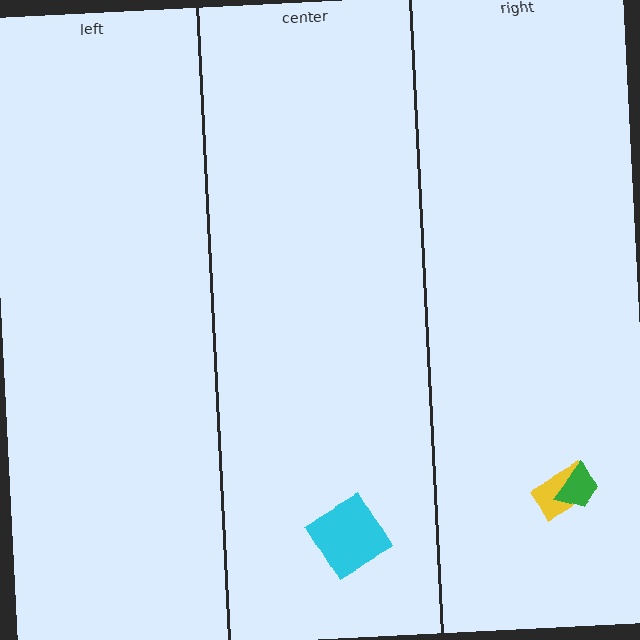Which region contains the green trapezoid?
The right region.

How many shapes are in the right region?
2.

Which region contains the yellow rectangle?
The right region.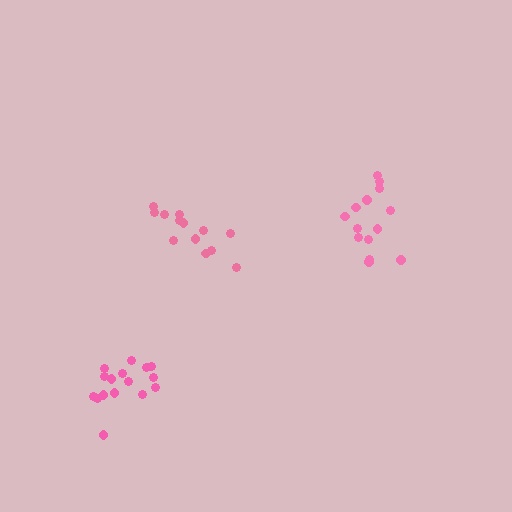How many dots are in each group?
Group 1: 14 dots, Group 2: 16 dots, Group 3: 13 dots (43 total).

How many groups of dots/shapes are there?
There are 3 groups.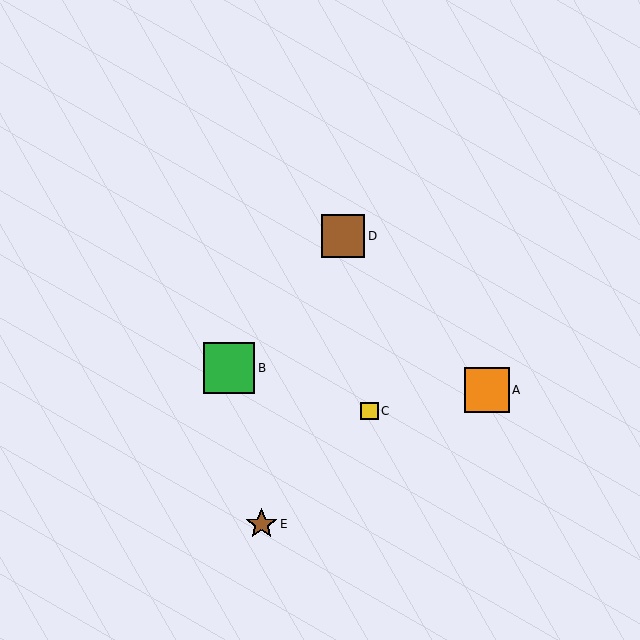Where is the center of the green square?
The center of the green square is at (229, 368).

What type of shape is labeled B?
Shape B is a green square.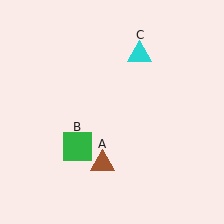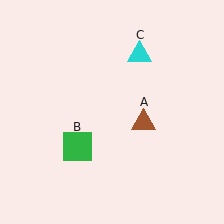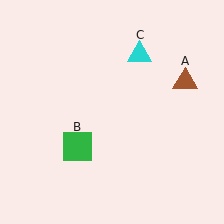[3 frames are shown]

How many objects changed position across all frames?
1 object changed position: brown triangle (object A).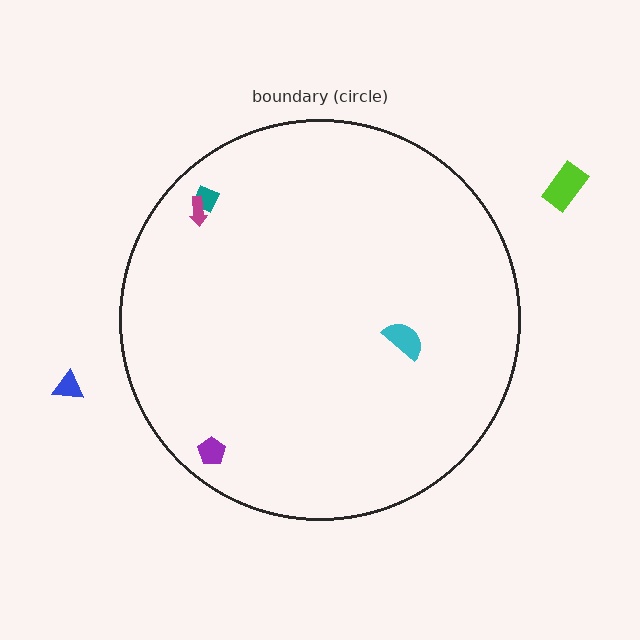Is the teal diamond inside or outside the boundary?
Inside.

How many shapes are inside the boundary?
4 inside, 2 outside.